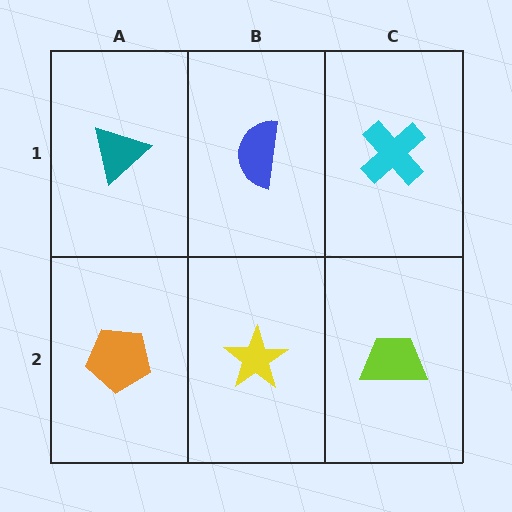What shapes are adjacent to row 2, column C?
A cyan cross (row 1, column C), a yellow star (row 2, column B).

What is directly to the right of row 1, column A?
A blue semicircle.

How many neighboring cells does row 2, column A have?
2.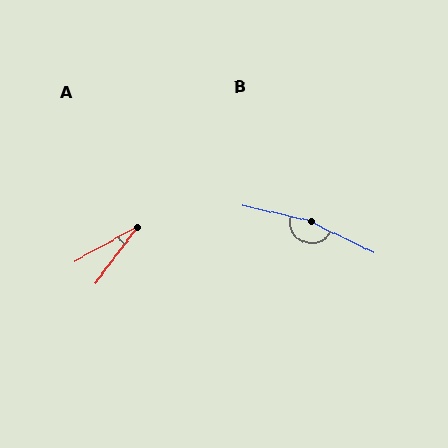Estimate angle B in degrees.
Approximately 167 degrees.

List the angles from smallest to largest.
A (24°), B (167°).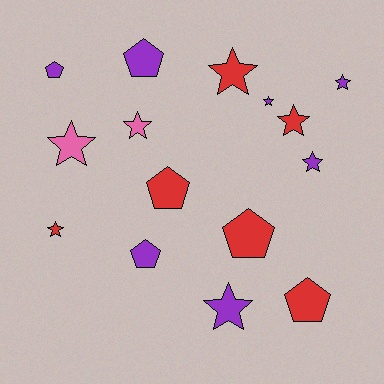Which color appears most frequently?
Purple, with 7 objects.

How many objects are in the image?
There are 15 objects.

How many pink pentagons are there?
There are no pink pentagons.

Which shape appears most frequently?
Star, with 9 objects.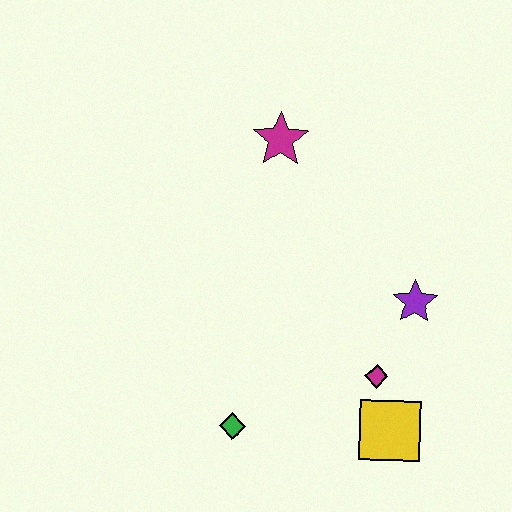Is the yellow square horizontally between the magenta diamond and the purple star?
Yes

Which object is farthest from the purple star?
The green diamond is farthest from the purple star.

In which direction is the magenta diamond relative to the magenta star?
The magenta diamond is below the magenta star.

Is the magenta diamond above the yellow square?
Yes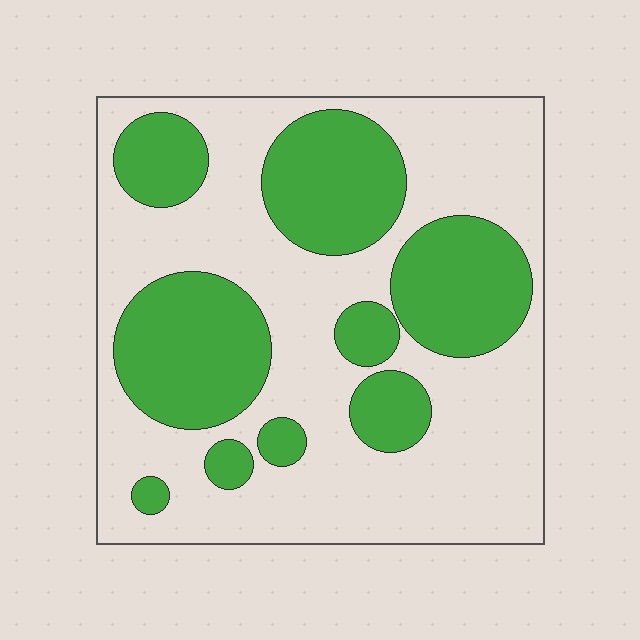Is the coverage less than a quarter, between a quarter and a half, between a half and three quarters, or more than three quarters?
Between a quarter and a half.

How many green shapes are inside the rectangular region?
9.